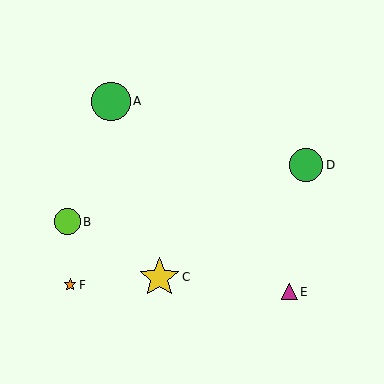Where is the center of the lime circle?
The center of the lime circle is at (67, 222).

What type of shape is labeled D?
Shape D is a green circle.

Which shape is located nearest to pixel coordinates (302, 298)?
The magenta triangle (labeled E) at (289, 292) is nearest to that location.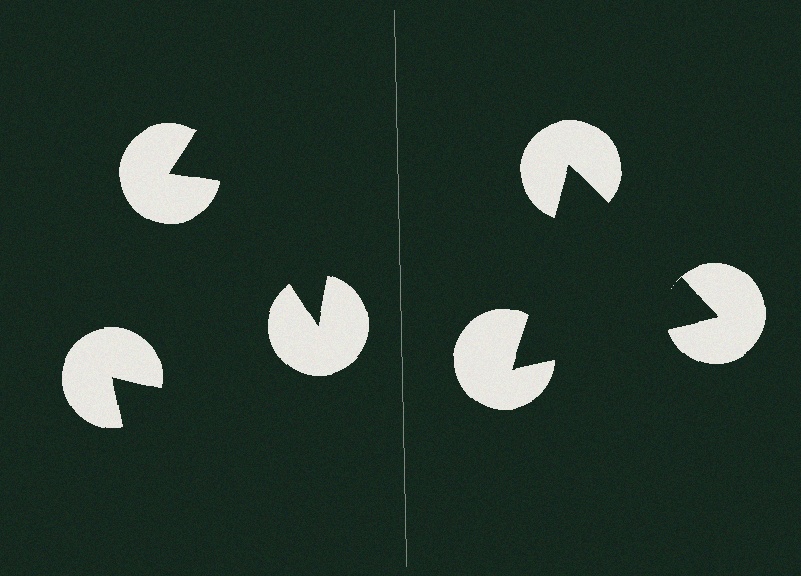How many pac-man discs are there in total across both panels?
6 — 3 on each side.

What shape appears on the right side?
An illusory triangle.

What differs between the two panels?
The pac-man discs are positioned identically on both sides; only the wedge orientations differ. On the right they align to a triangle; on the left they are misaligned.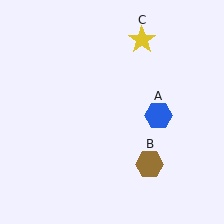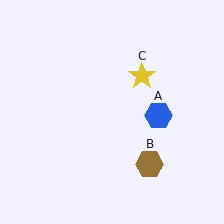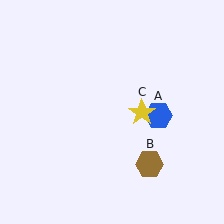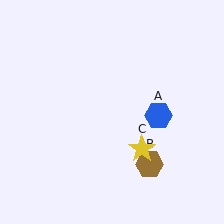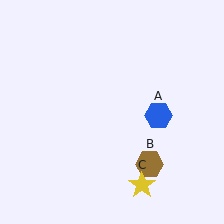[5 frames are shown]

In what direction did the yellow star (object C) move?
The yellow star (object C) moved down.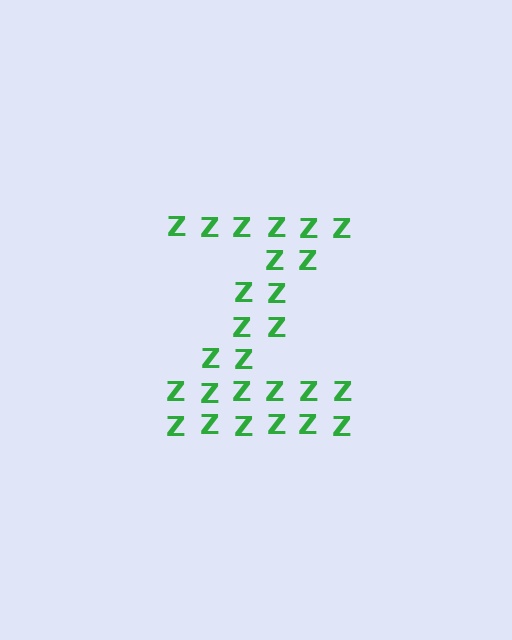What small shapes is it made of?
It is made of small letter Z's.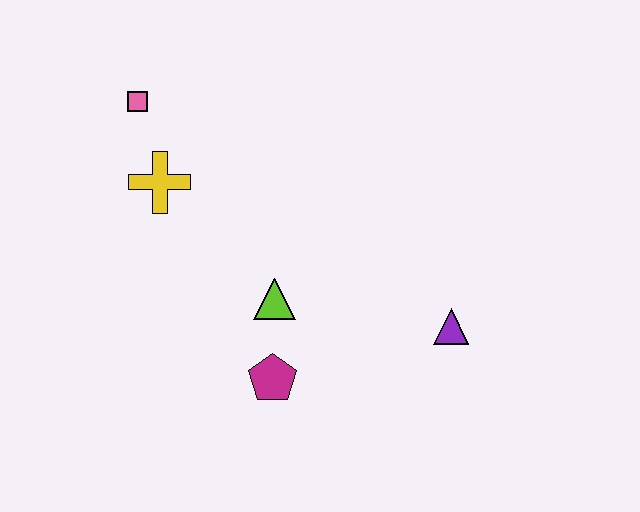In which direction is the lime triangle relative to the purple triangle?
The lime triangle is to the left of the purple triangle.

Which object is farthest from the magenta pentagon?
The pink square is farthest from the magenta pentagon.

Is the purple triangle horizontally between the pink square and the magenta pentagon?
No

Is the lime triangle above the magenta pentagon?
Yes